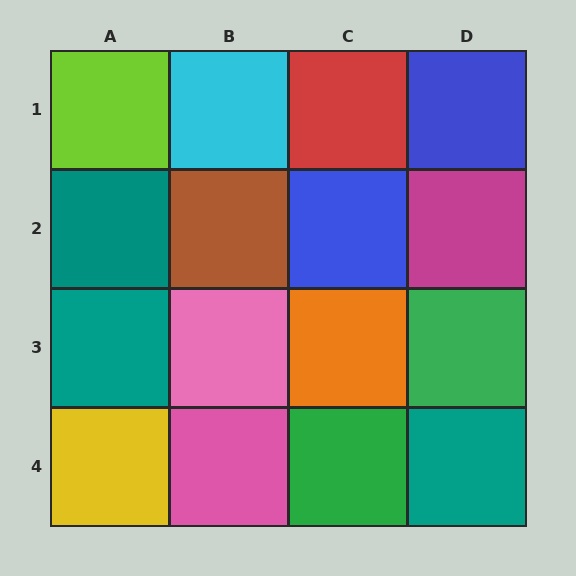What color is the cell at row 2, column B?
Brown.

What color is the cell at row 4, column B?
Pink.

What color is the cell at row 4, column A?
Yellow.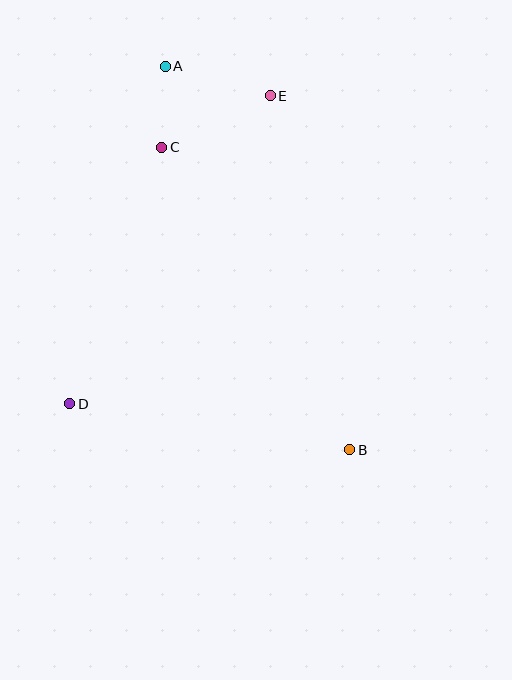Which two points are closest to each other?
Points A and C are closest to each other.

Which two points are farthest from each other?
Points A and B are farthest from each other.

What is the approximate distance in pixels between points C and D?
The distance between C and D is approximately 273 pixels.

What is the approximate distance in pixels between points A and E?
The distance between A and E is approximately 109 pixels.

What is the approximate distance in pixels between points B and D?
The distance between B and D is approximately 284 pixels.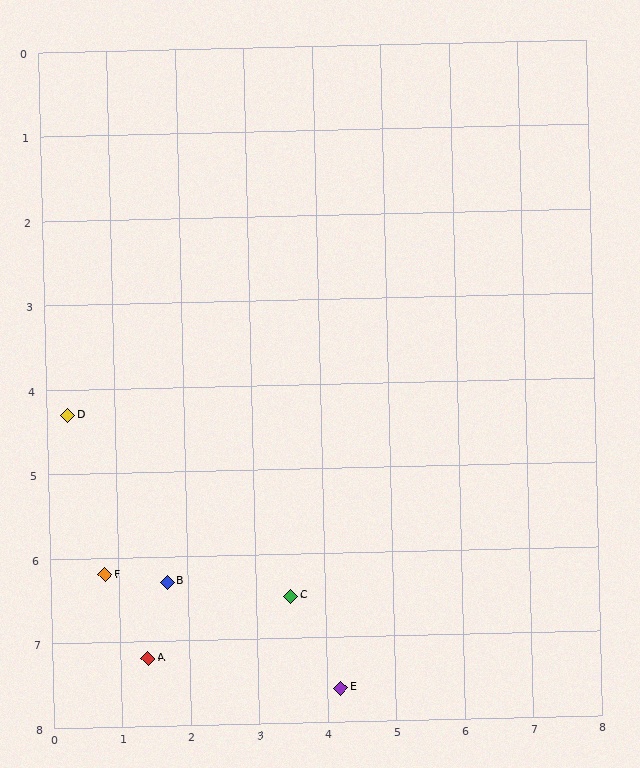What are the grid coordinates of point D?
Point D is at approximately (0.3, 4.3).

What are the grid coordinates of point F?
Point F is at approximately (0.8, 6.2).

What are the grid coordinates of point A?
Point A is at approximately (1.4, 7.2).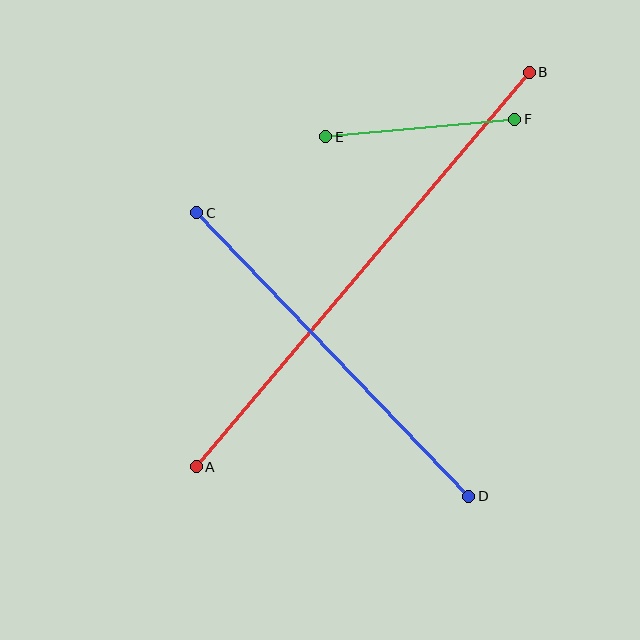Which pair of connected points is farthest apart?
Points A and B are farthest apart.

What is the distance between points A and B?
The distance is approximately 516 pixels.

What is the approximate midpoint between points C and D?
The midpoint is at approximately (333, 355) pixels.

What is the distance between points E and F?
The distance is approximately 190 pixels.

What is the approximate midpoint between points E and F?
The midpoint is at approximately (420, 128) pixels.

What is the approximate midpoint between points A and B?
The midpoint is at approximately (363, 269) pixels.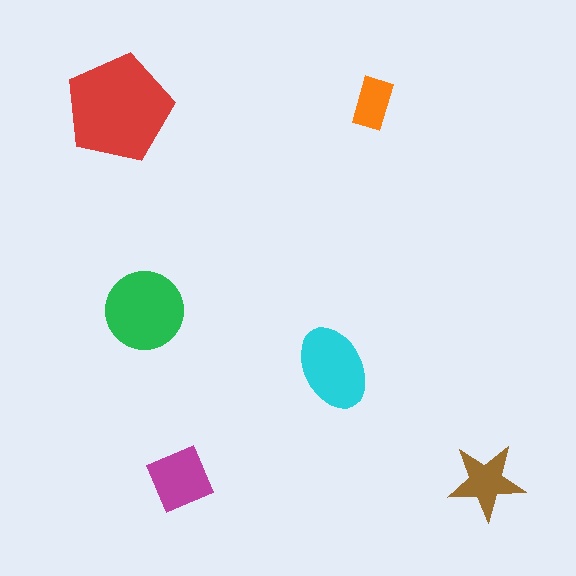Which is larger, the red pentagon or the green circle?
The red pentagon.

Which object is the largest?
The red pentagon.